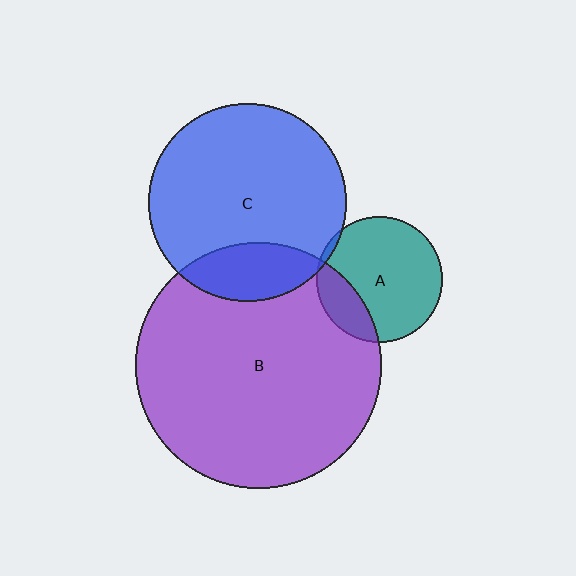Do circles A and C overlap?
Yes.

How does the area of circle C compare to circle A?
Approximately 2.5 times.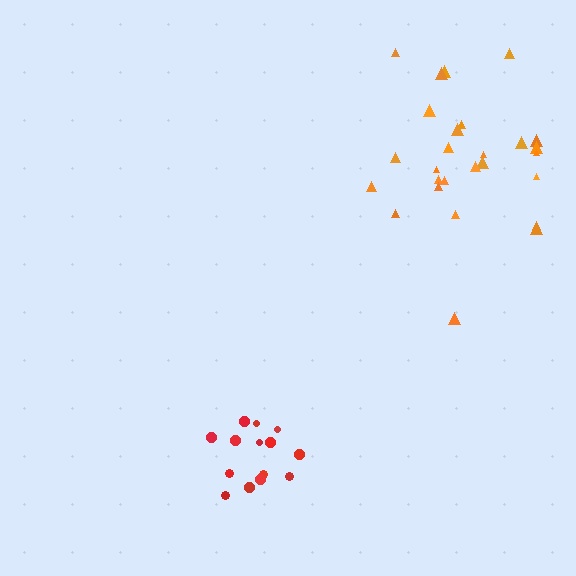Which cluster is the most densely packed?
Red.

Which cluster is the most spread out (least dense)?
Orange.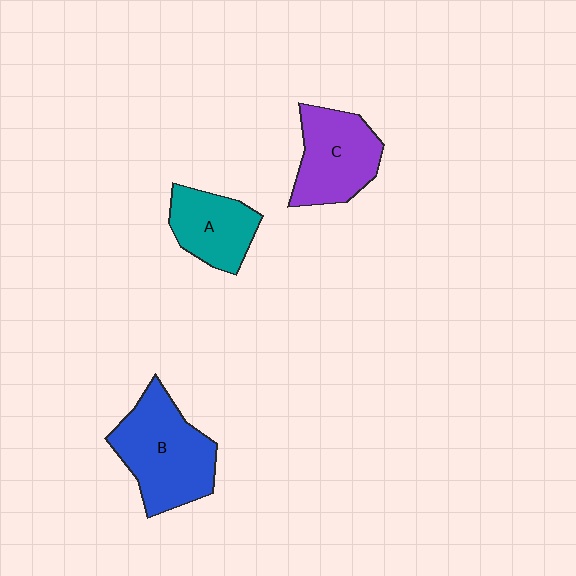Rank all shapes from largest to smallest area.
From largest to smallest: B (blue), C (purple), A (teal).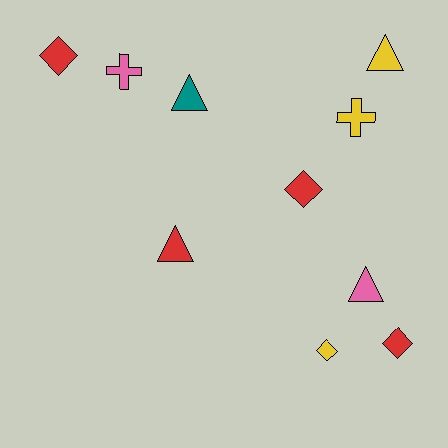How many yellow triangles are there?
There is 1 yellow triangle.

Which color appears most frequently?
Red, with 4 objects.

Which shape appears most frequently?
Diamond, with 4 objects.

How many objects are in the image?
There are 10 objects.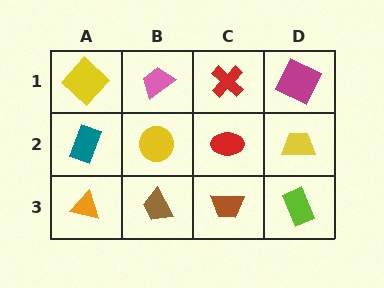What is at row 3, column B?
A brown trapezoid.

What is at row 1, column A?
A yellow diamond.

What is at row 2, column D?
A yellow trapezoid.